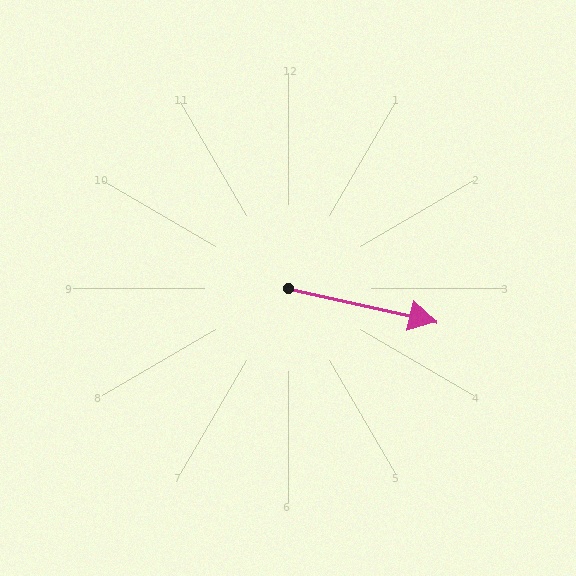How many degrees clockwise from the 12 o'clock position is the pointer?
Approximately 103 degrees.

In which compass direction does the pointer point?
East.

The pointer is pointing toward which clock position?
Roughly 3 o'clock.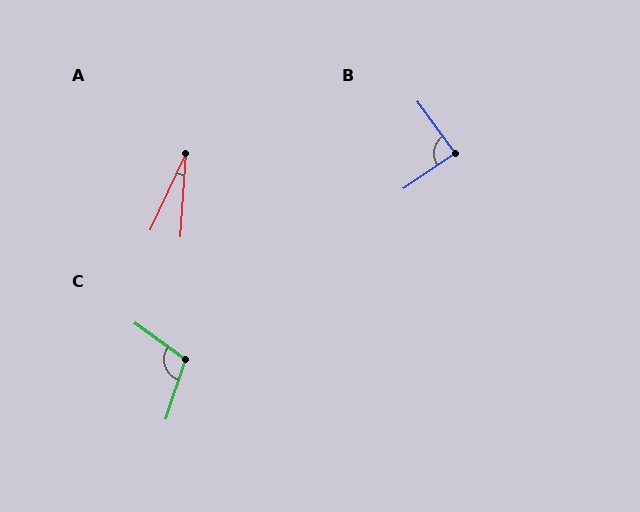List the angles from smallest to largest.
A (21°), B (88°), C (107°).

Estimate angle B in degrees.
Approximately 88 degrees.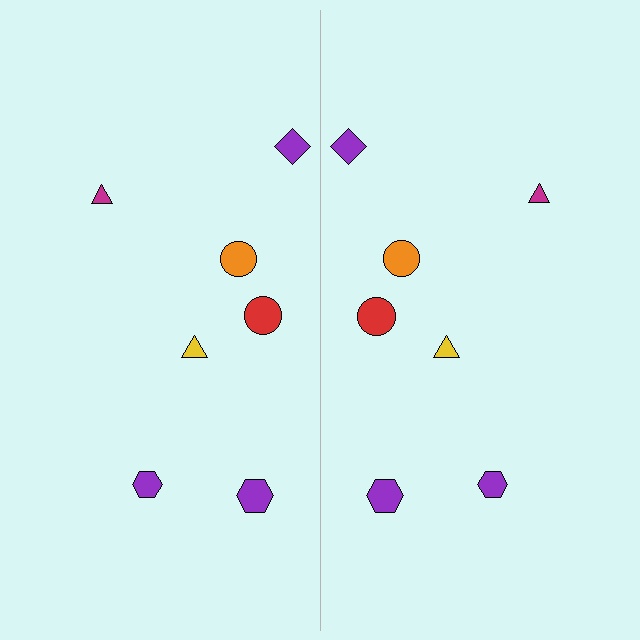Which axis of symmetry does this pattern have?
The pattern has a vertical axis of symmetry running through the center of the image.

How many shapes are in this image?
There are 14 shapes in this image.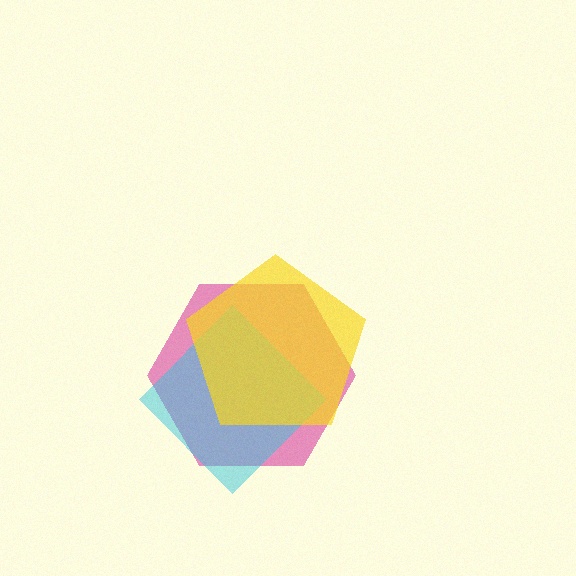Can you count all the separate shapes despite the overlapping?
Yes, there are 3 separate shapes.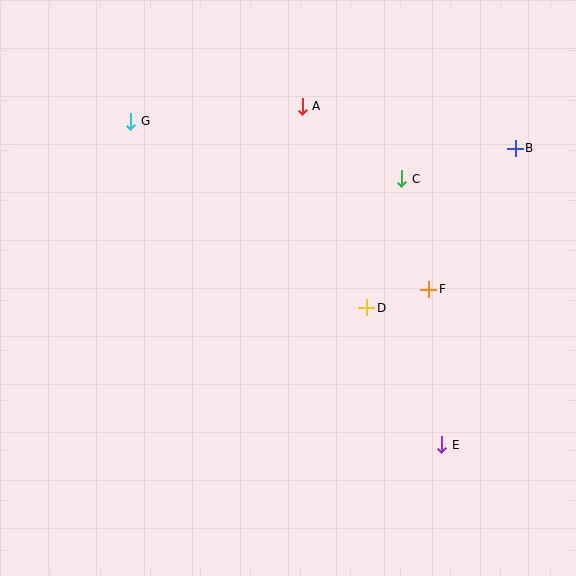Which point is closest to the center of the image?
Point D at (367, 308) is closest to the center.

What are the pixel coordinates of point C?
Point C is at (402, 179).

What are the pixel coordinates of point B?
Point B is at (515, 148).